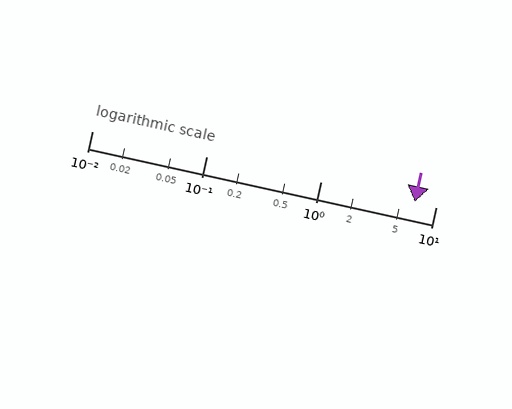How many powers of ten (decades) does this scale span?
The scale spans 3 decades, from 0.01 to 10.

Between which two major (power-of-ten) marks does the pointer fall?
The pointer is between 1 and 10.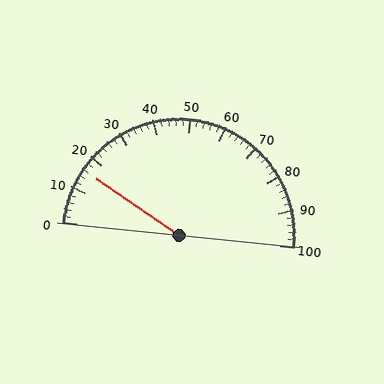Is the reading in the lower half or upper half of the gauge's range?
The reading is in the lower half of the range (0 to 100).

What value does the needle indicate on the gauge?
The needle indicates approximately 16.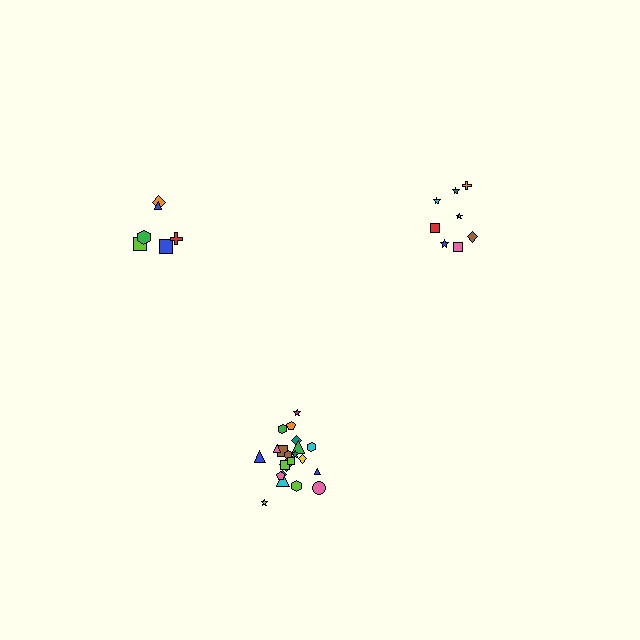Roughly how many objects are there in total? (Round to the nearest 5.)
Roughly 35 objects in total.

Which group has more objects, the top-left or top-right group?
The top-right group.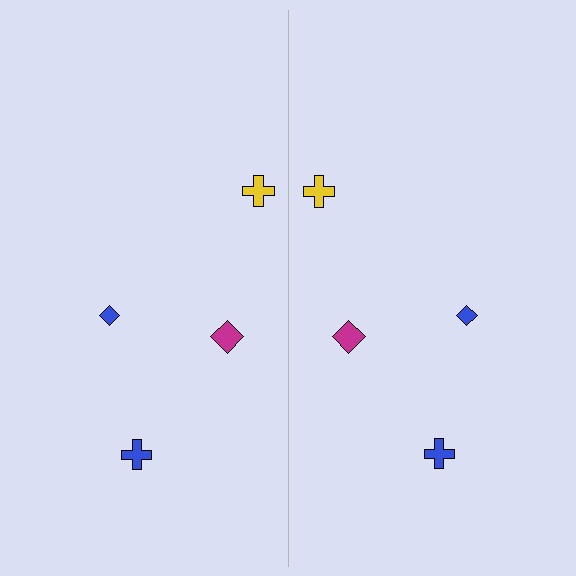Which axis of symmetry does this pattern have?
The pattern has a vertical axis of symmetry running through the center of the image.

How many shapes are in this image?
There are 8 shapes in this image.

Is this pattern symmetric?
Yes, this pattern has bilateral (reflection) symmetry.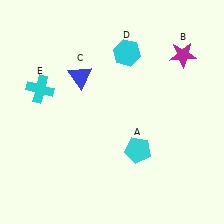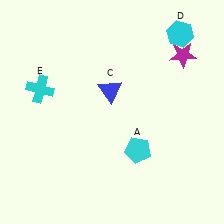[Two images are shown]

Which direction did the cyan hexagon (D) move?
The cyan hexagon (D) moved right.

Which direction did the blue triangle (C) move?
The blue triangle (C) moved right.